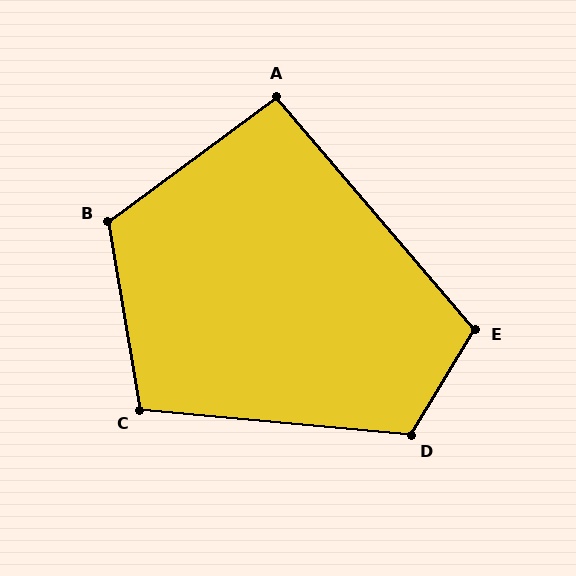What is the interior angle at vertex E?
Approximately 108 degrees (obtuse).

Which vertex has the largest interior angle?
B, at approximately 117 degrees.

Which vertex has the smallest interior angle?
A, at approximately 94 degrees.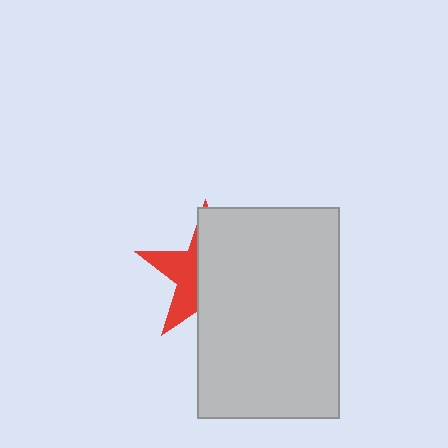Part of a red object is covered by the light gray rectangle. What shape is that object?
It is a star.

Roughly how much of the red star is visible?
A small part of it is visible (roughly 38%).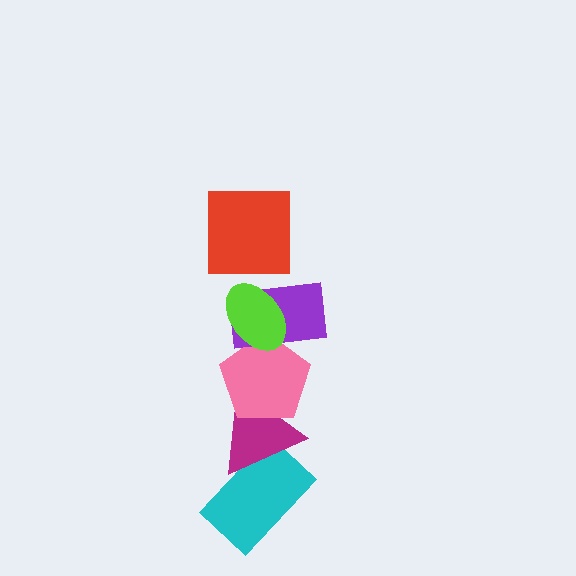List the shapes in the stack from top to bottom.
From top to bottom: the red square, the lime ellipse, the purple rectangle, the pink pentagon, the magenta triangle, the cyan rectangle.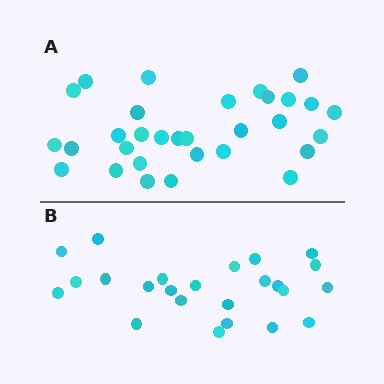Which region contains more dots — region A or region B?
Region A (the top region) has more dots.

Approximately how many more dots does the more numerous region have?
Region A has roughly 8 or so more dots than region B.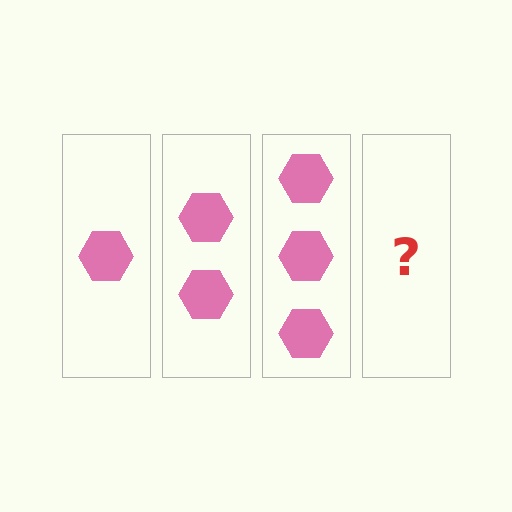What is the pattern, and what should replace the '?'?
The pattern is that each step adds one more hexagon. The '?' should be 4 hexagons.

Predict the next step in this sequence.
The next step is 4 hexagons.